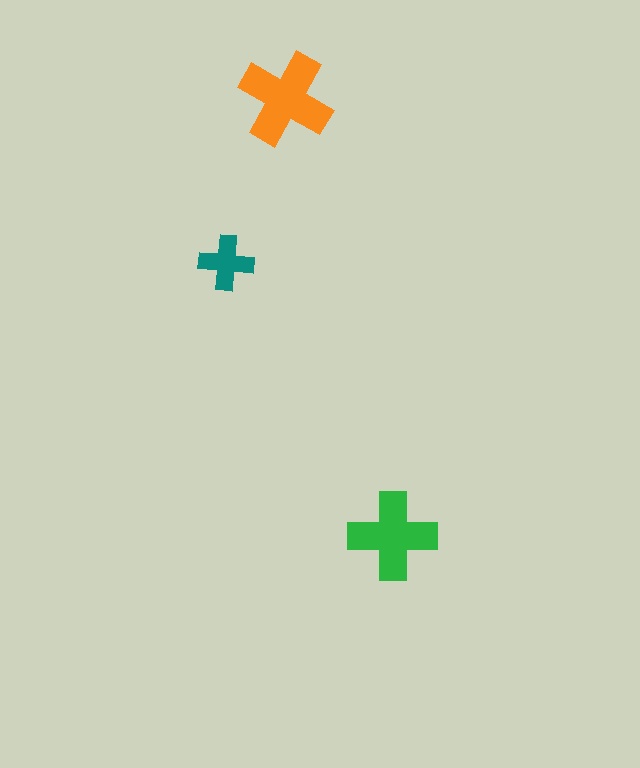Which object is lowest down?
The green cross is bottommost.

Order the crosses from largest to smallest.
the orange one, the green one, the teal one.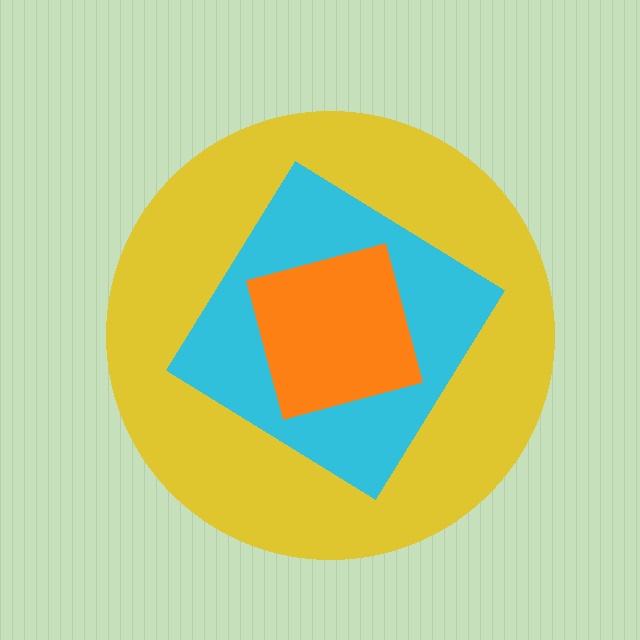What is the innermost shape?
The orange square.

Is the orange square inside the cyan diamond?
Yes.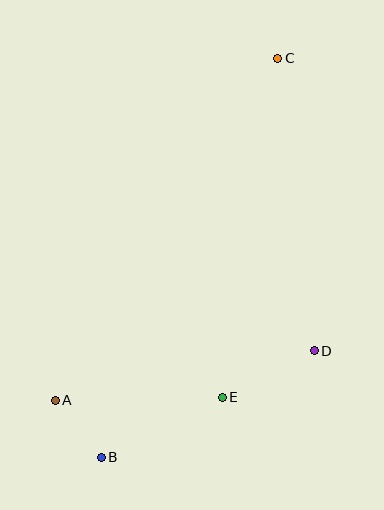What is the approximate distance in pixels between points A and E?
The distance between A and E is approximately 167 pixels.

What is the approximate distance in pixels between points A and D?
The distance between A and D is approximately 263 pixels.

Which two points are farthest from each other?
Points B and C are farthest from each other.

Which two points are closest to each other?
Points A and B are closest to each other.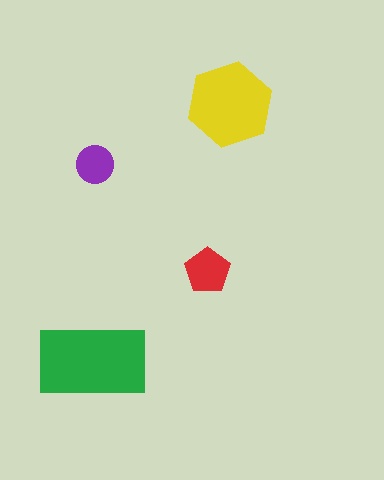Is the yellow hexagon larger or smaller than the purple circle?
Larger.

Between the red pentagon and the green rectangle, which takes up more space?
The green rectangle.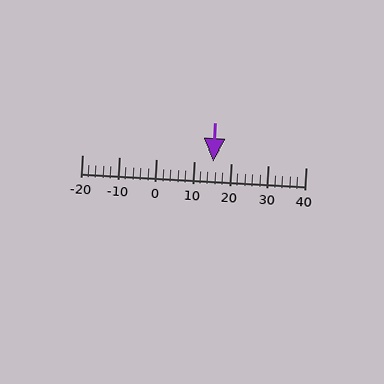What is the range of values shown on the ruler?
The ruler shows values from -20 to 40.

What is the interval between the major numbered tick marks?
The major tick marks are spaced 10 units apart.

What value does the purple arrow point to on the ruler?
The purple arrow points to approximately 15.